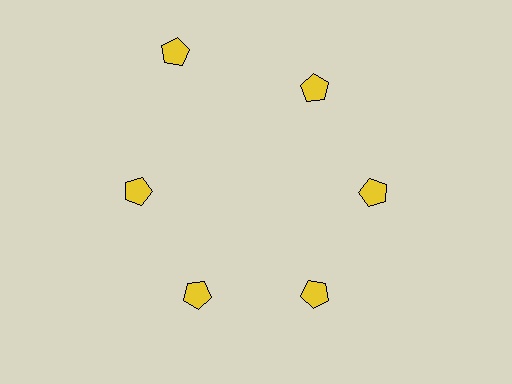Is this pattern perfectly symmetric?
No. The 6 yellow pentagons are arranged in a ring, but one element near the 11 o'clock position is pushed outward from the center, breaking the 6-fold rotational symmetry.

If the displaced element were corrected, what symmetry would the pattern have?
It would have 6-fold rotational symmetry — the pattern would map onto itself every 60 degrees.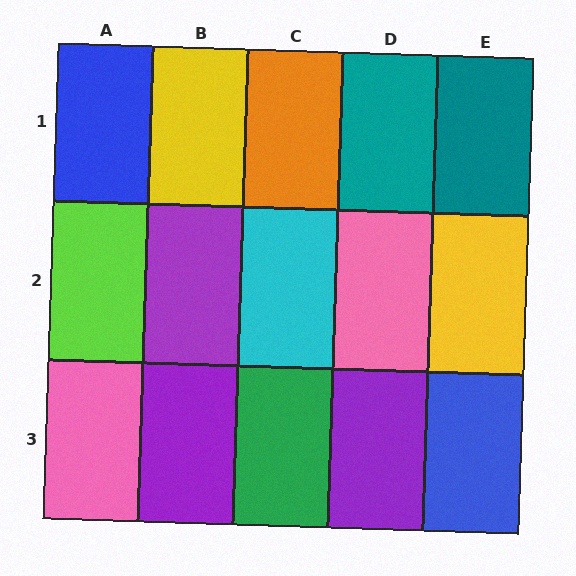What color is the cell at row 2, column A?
Lime.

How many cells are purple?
3 cells are purple.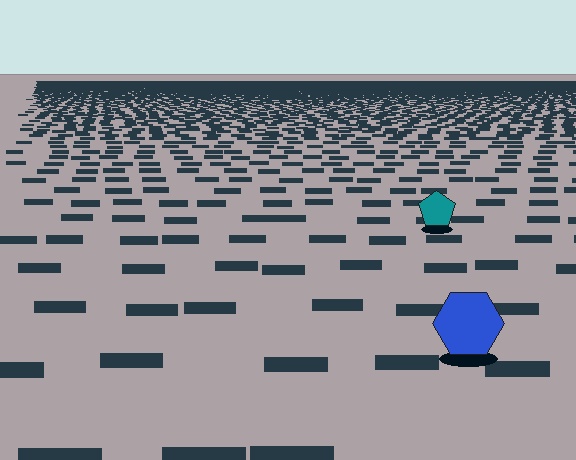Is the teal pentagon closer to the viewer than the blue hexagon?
No. The blue hexagon is closer — you can tell from the texture gradient: the ground texture is coarser near it.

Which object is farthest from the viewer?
The teal pentagon is farthest from the viewer. It appears smaller and the ground texture around it is denser.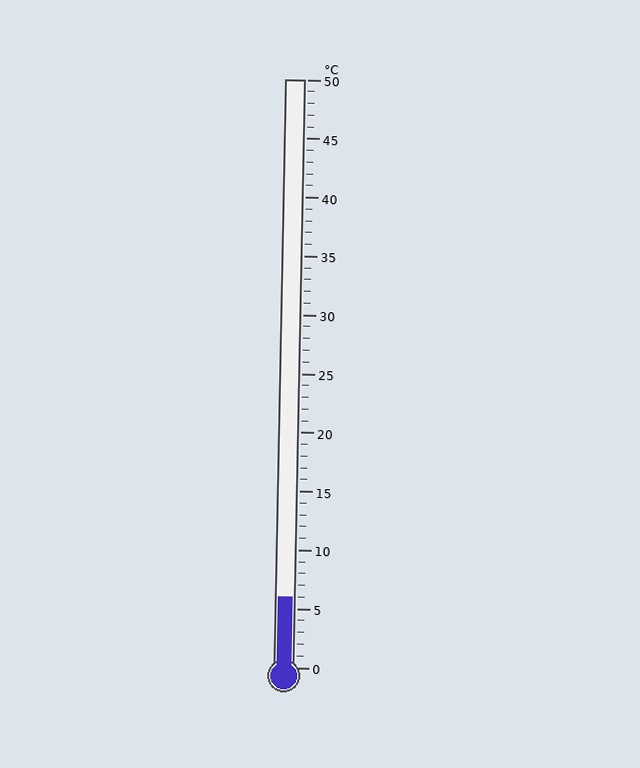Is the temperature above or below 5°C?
The temperature is above 5°C.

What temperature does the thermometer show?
The thermometer shows approximately 6°C.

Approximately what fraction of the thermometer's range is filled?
The thermometer is filled to approximately 10% of its range.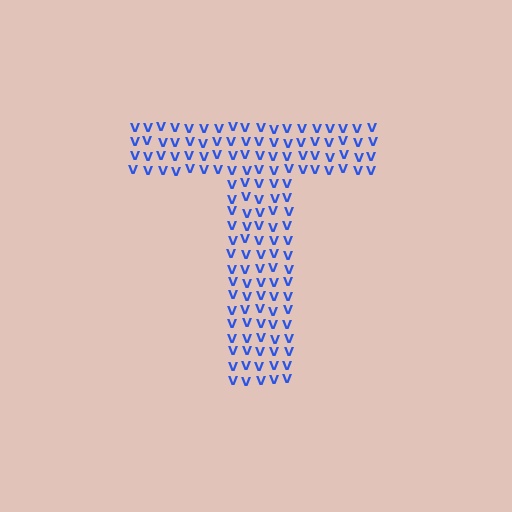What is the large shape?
The large shape is the letter T.